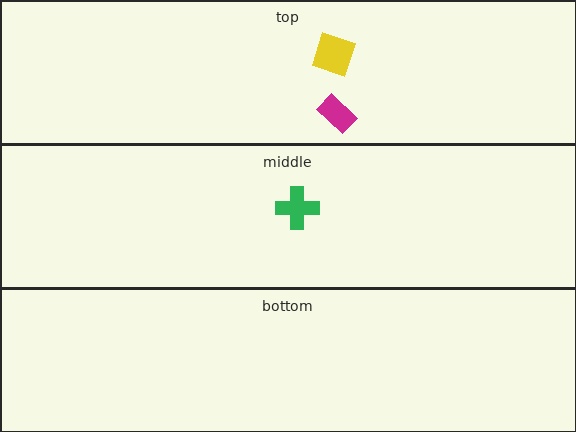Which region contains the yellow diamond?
The top region.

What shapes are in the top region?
The yellow diamond, the magenta rectangle.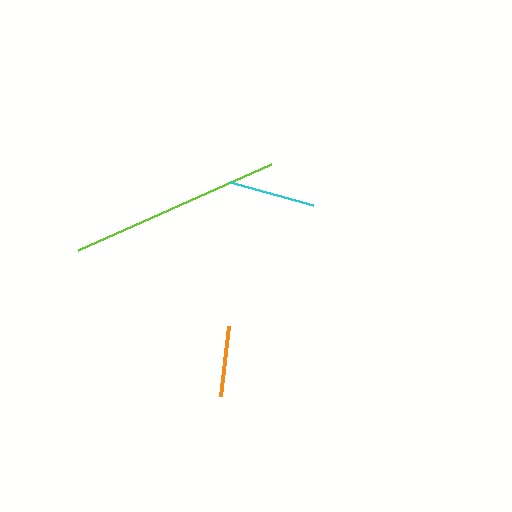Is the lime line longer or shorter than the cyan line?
The lime line is longer than the cyan line.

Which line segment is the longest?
The lime line is the longest at approximately 211 pixels.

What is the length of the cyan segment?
The cyan segment is approximately 86 pixels long.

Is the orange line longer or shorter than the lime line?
The lime line is longer than the orange line.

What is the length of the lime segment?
The lime segment is approximately 211 pixels long.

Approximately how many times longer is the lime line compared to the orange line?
The lime line is approximately 3.0 times the length of the orange line.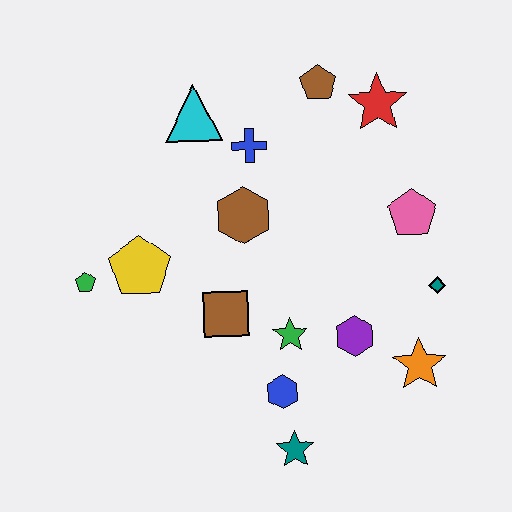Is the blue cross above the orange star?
Yes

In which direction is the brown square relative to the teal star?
The brown square is above the teal star.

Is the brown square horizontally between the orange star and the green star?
No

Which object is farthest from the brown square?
The red star is farthest from the brown square.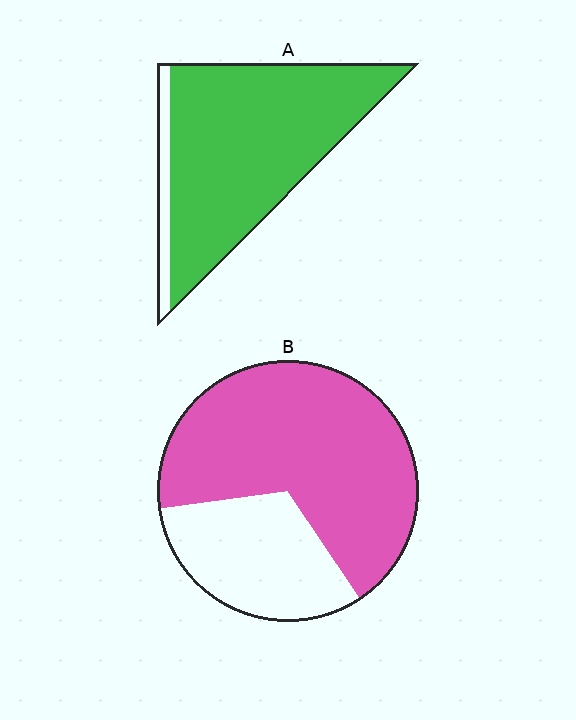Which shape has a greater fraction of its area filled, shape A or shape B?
Shape A.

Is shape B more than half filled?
Yes.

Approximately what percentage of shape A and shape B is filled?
A is approximately 90% and B is approximately 70%.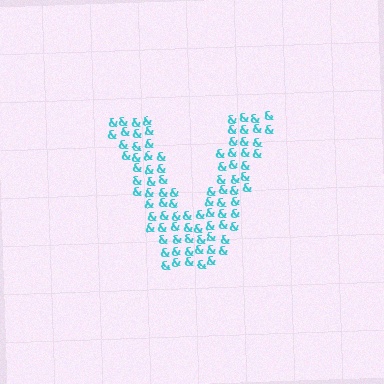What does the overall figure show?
The overall figure shows the letter V.